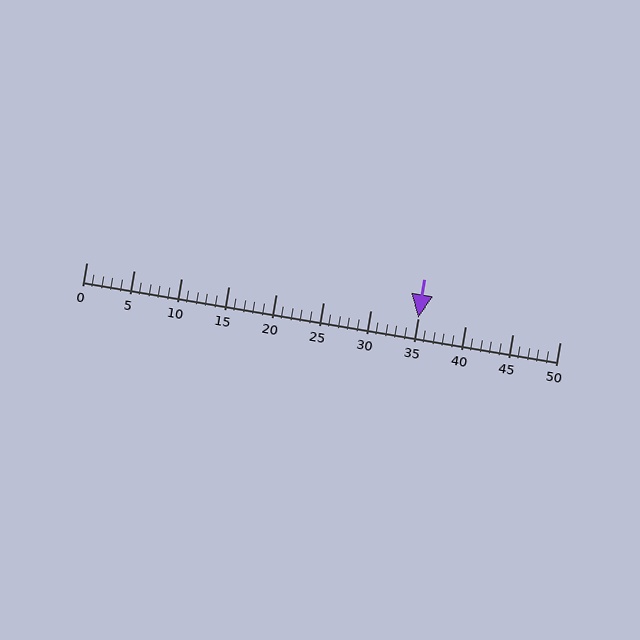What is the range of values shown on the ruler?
The ruler shows values from 0 to 50.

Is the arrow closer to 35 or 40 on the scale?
The arrow is closer to 35.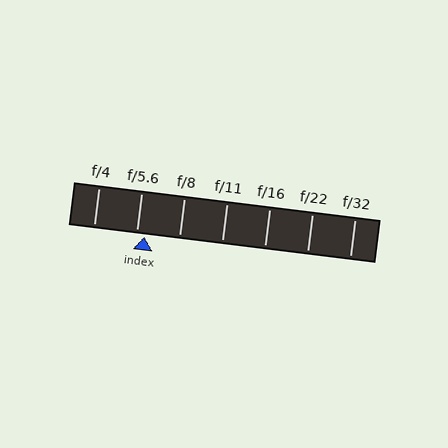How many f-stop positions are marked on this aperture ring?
There are 7 f-stop positions marked.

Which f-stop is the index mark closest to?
The index mark is closest to f/5.6.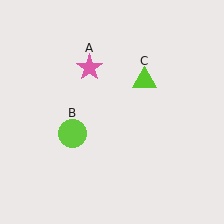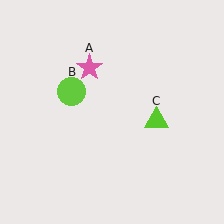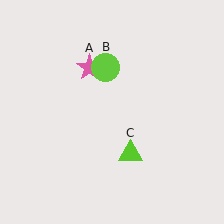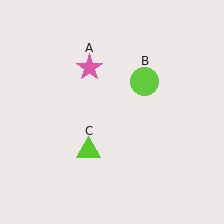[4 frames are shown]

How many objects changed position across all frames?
2 objects changed position: lime circle (object B), lime triangle (object C).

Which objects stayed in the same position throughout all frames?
Pink star (object A) remained stationary.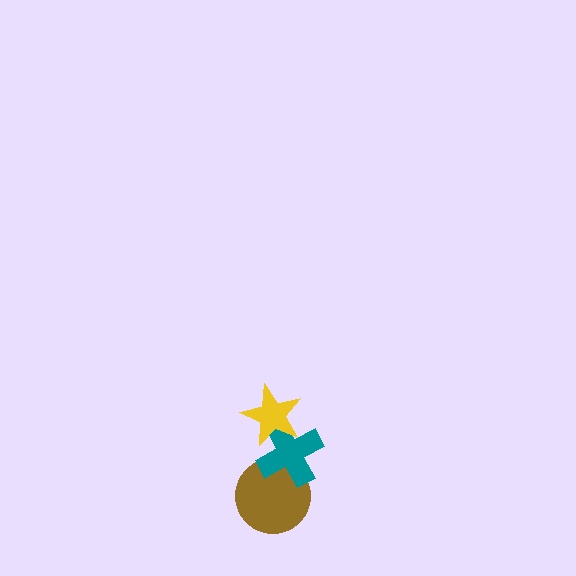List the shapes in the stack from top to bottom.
From top to bottom: the yellow star, the teal cross, the brown circle.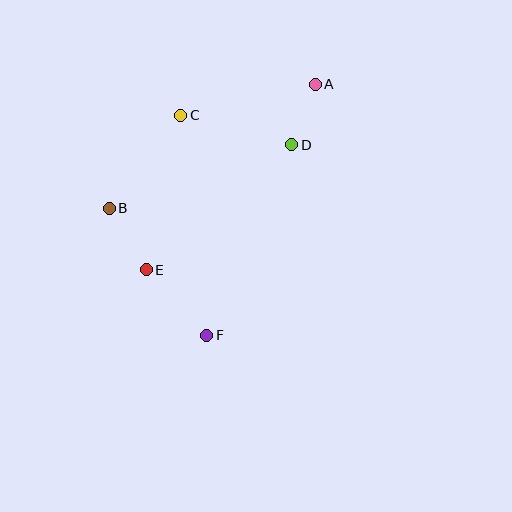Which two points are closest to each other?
Points A and D are closest to each other.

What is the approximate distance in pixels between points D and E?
The distance between D and E is approximately 192 pixels.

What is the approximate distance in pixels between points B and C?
The distance between B and C is approximately 117 pixels.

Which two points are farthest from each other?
Points A and F are farthest from each other.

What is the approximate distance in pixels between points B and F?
The distance between B and F is approximately 160 pixels.